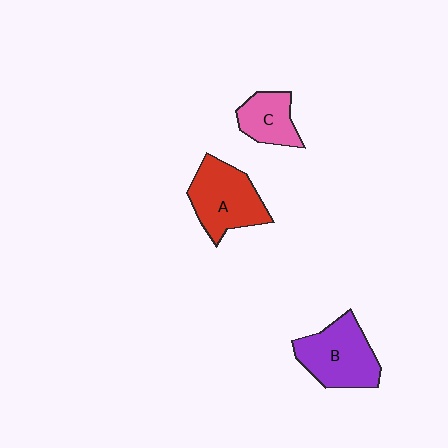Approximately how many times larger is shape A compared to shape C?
Approximately 1.6 times.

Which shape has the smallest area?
Shape C (pink).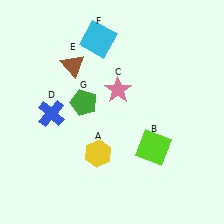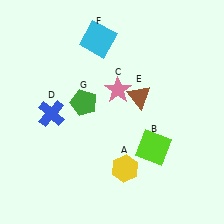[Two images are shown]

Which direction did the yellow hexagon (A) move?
The yellow hexagon (A) moved right.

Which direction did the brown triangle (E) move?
The brown triangle (E) moved right.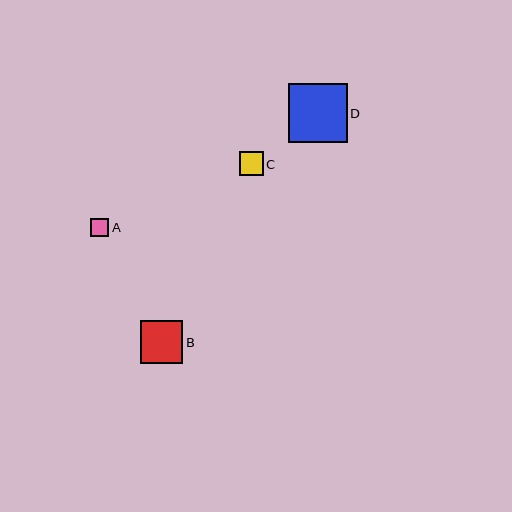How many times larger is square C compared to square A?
Square C is approximately 1.3 times the size of square A.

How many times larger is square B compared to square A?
Square B is approximately 2.3 times the size of square A.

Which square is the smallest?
Square A is the smallest with a size of approximately 18 pixels.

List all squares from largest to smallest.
From largest to smallest: D, B, C, A.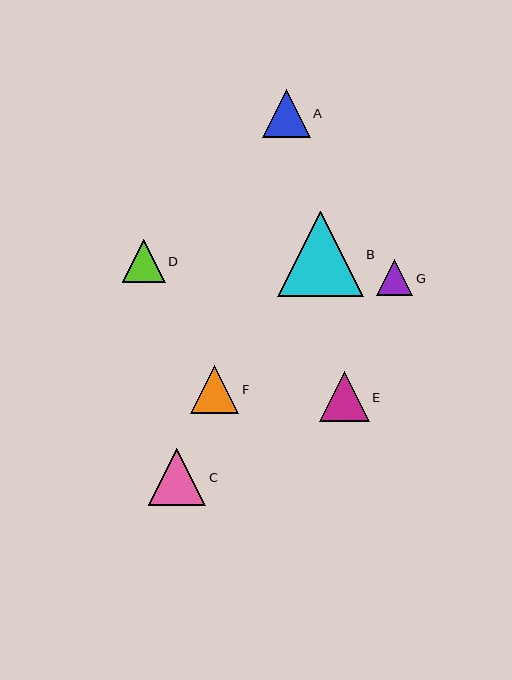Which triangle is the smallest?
Triangle G is the smallest with a size of approximately 36 pixels.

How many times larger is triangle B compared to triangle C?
Triangle B is approximately 1.5 times the size of triangle C.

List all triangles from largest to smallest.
From largest to smallest: B, C, E, F, A, D, G.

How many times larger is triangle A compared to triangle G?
Triangle A is approximately 1.3 times the size of triangle G.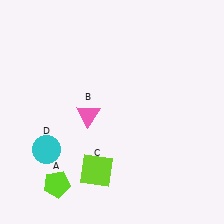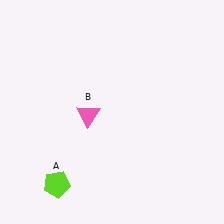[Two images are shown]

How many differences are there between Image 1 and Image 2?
There are 2 differences between the two images.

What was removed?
The lime square (C), the cyan circle (D) were removed in Image 2.